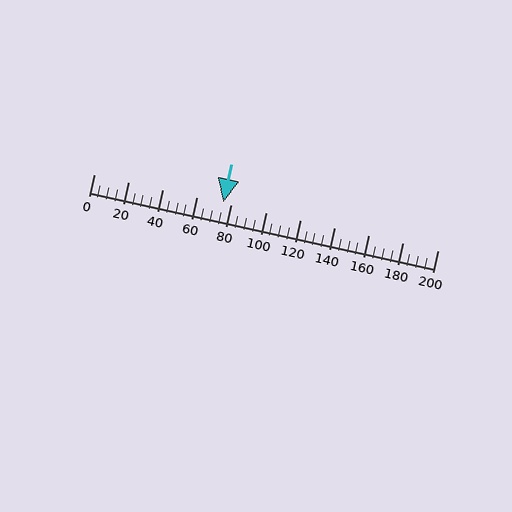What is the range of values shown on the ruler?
The ruler shows values from 0 to 200.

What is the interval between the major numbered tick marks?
The major tick marks are spaced 20 units apart.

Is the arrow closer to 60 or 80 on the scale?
The arrow is closer to 80.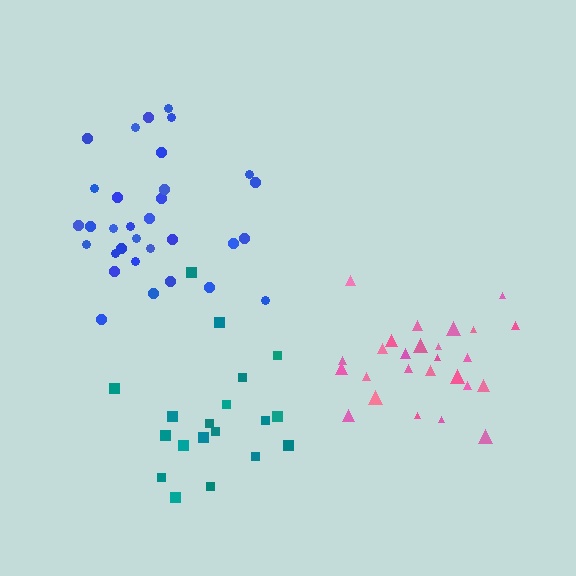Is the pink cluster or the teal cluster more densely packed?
Pink.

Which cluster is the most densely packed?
Pink.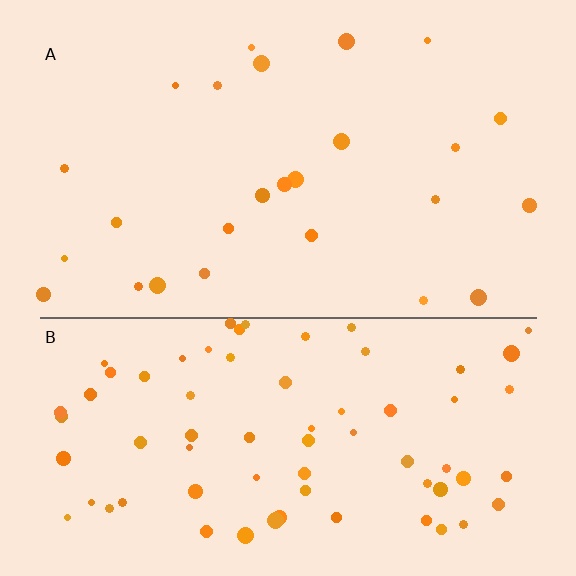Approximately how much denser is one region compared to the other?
Approximately 2.8× — region B over region A.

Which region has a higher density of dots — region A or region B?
B (the bottom).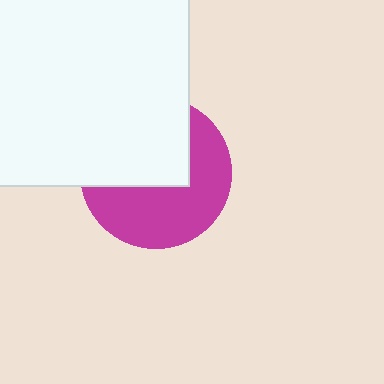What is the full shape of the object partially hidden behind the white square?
The partially hidden object is a magenta circle.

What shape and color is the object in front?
The object in front is a white square.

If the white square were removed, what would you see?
You would see the complete magenta circle.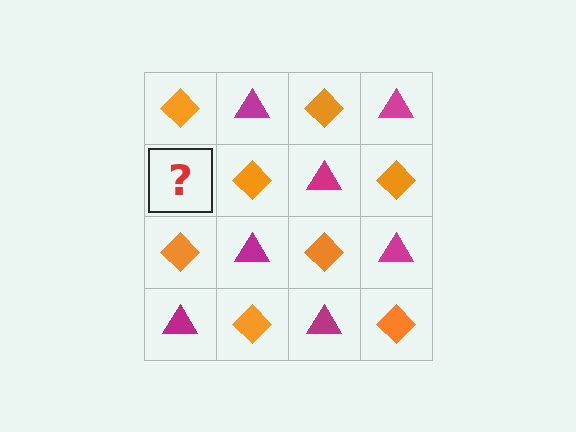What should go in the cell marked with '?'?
The missing cell should contain a magenta triangle.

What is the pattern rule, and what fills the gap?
The rule is that it alternates orange diamond and magenta triangle in a checkerboard pattern. The gap should be filled with a magenta triangle.